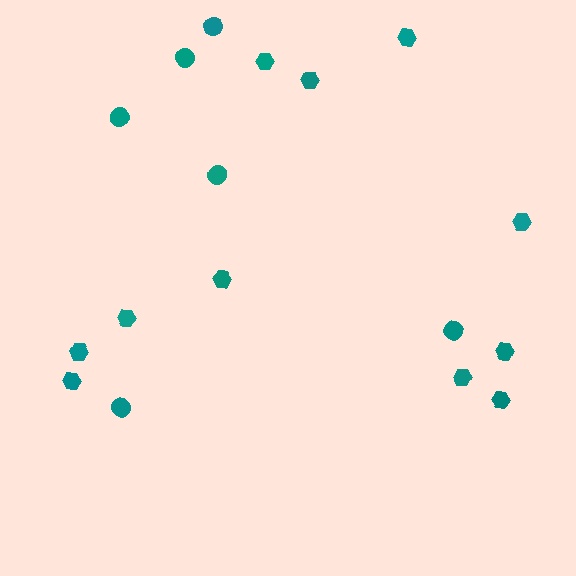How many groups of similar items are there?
There are 2 groups: one group of circles (6) and one group of hexagons (11).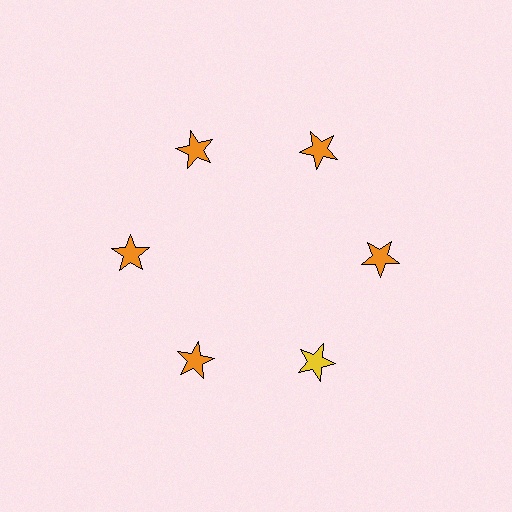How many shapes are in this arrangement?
There are 6 shapes arranged in a ring pattern.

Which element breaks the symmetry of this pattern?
The yellow star at roughly the 5 o'clock position breaks the symmetry. All other shapes are orange stars.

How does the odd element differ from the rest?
It has a different color: yellow instead of orange.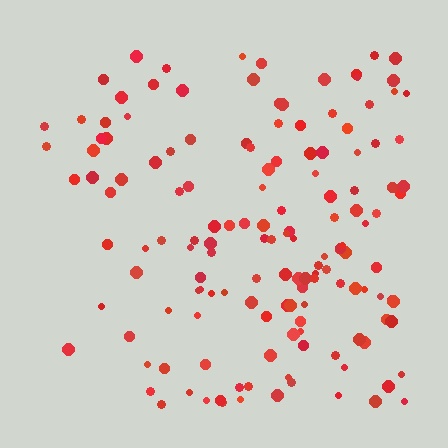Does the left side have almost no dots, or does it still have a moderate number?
Still a moderate number, just noticeably fewer than the right.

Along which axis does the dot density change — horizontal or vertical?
Horizontal.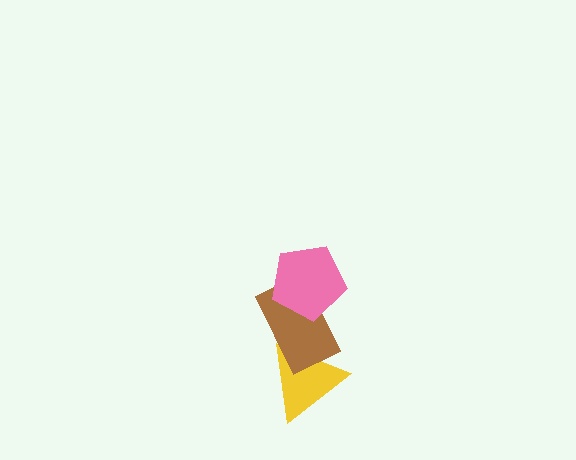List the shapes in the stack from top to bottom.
From top to bottom: the pink pentagon, the brown rectangle, the yellow triangle.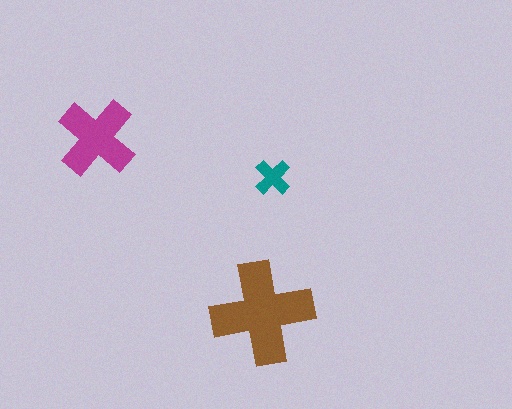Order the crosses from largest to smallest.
the brown one, the magenta one, the teal one.